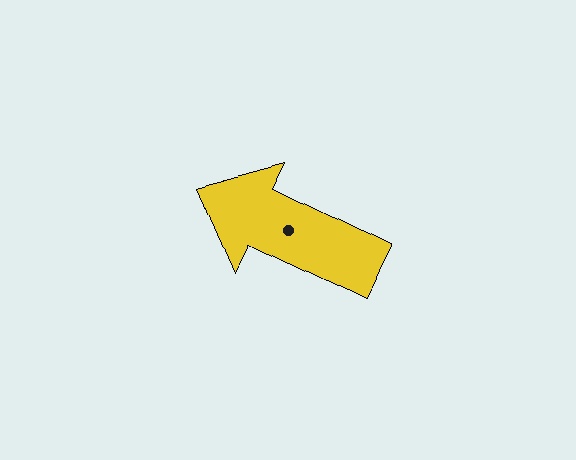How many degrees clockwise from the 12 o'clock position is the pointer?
Approximately 296 degrees.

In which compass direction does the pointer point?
Northwest.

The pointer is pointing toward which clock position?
Roughly 10 o'clock.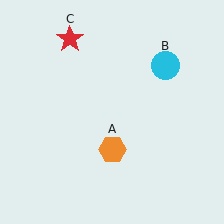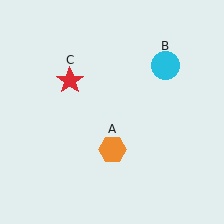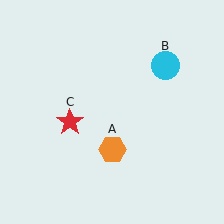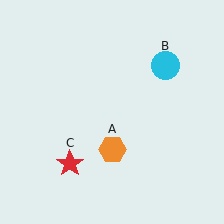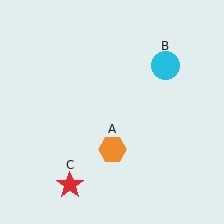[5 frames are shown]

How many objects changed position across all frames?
1 object changed position: red star (object C).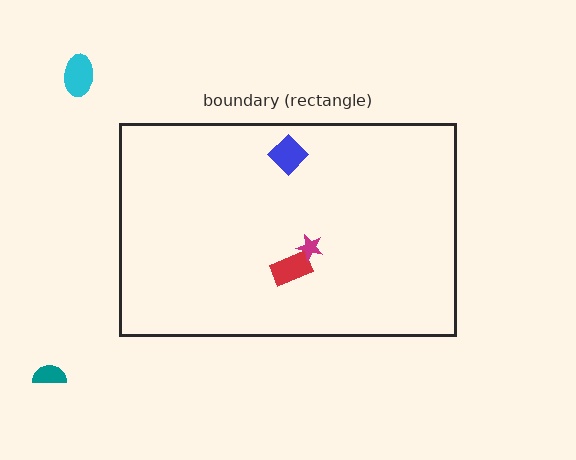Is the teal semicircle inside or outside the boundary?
Outside.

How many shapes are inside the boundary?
3 inside, 2 outside.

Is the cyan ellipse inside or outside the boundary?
Outside.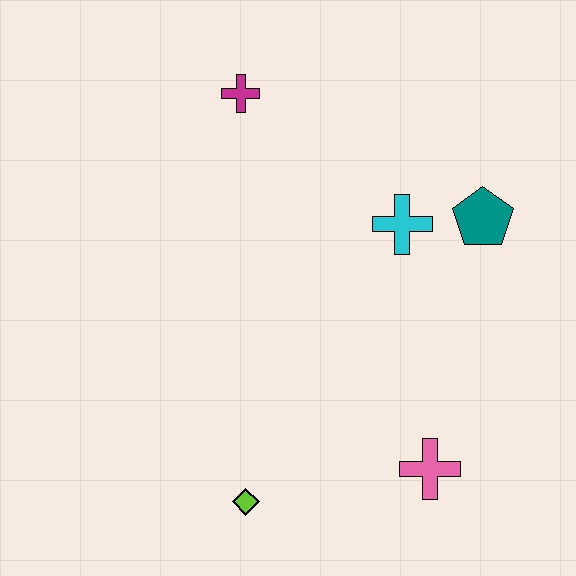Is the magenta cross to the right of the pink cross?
No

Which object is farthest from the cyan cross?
The lime diamond is farthest from the cyan cross.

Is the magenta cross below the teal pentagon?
No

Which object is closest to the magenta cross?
The cyan cross is closest to the magenta cross.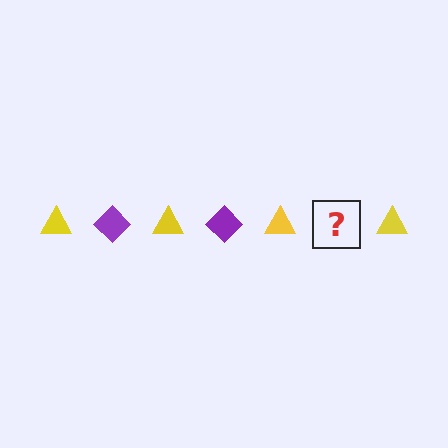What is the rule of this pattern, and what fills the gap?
The rule is that the pattern alternates between yellow triangle and purple diamond. The gap should be filled with a purple diamond.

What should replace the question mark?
The question mark should be replaced with a purple diamond.